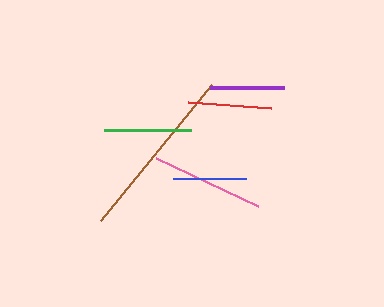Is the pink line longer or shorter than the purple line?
The pink line is longer than the purple line.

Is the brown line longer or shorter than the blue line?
The brown line is longer than the blue line.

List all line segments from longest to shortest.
From longest to shortest: brown, pink, green, red, purple, blue.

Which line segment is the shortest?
The blue line is the shortest at approximately 73 pixels.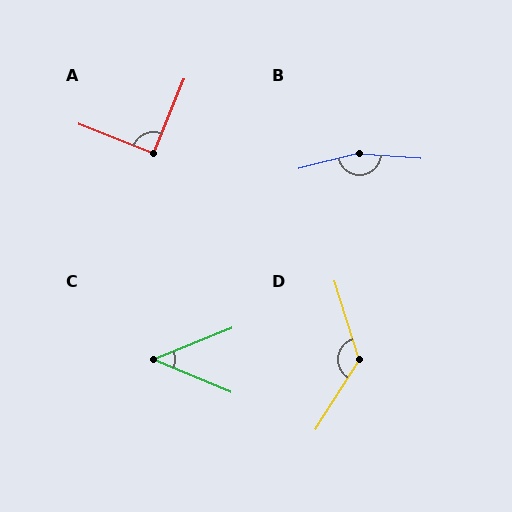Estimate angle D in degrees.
Approximately 130 degrees.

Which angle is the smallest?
C, at approximately 45 degrees.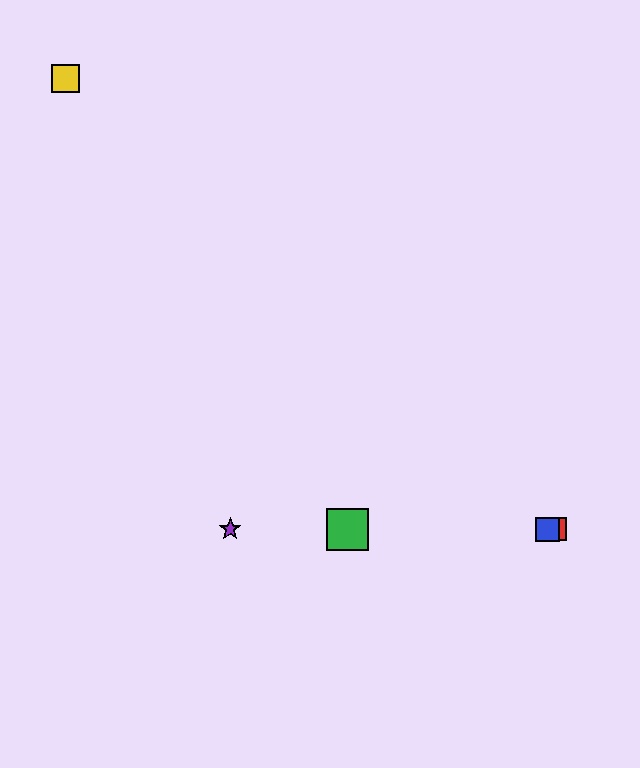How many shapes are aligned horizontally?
4 shapes (the red square, the blue square, the green square, the purple star) are aligned horizontally.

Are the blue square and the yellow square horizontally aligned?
No, the blue square is at y≈529 and the yellow square is at y≈79.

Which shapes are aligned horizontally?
The red square, the blue square, the green square, the purple star are aligned horizontally.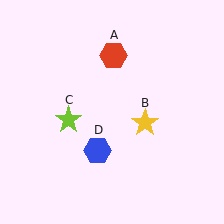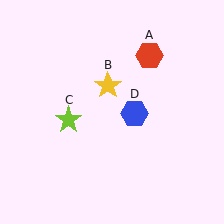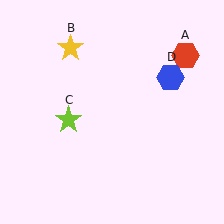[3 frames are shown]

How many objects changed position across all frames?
3 objects changed position: red hexagon (object A), yellow star (object B), blue hexagon (object D).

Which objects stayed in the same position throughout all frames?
Lime star (object C) remained stationary.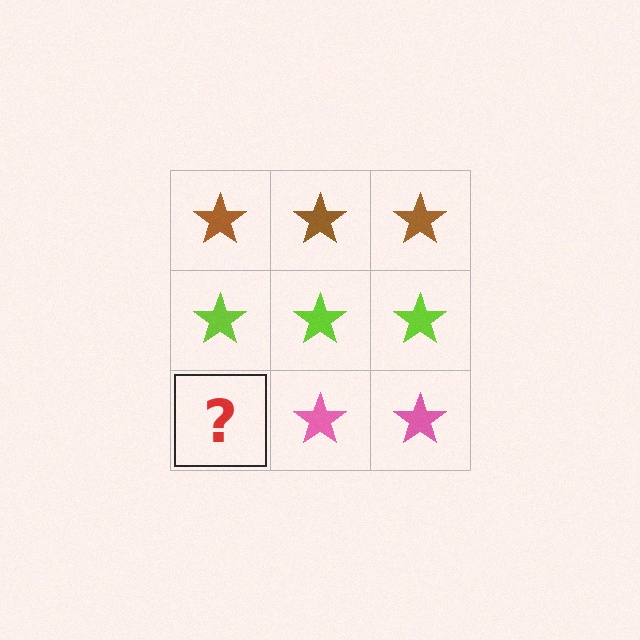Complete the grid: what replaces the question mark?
The question mark should be replaced with a pink star.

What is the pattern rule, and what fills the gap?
The rule is that each row has a consistent color. The gap should be filled with a pink star.